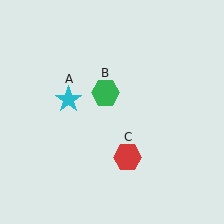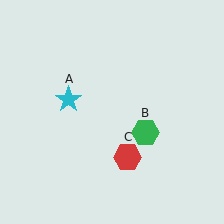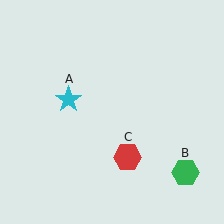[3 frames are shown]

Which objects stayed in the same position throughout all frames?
Cyan star (object A) and red hexagon (object C) remained stationary.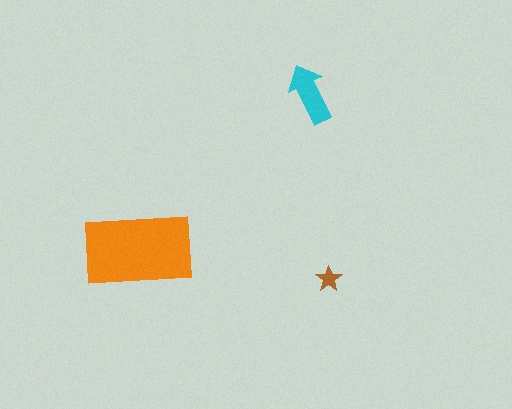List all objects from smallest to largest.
The brown star, the cyan arrow, the orange rectangle.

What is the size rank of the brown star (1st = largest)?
3rd.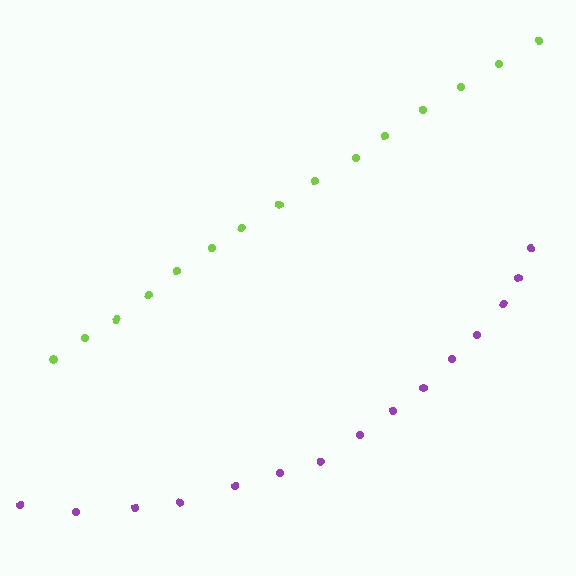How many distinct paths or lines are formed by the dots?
There are 2 distinct paths.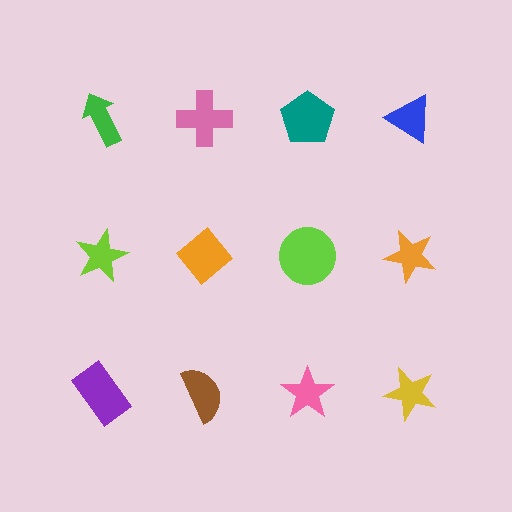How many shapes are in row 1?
4 shapes.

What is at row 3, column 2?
A brown semicircle.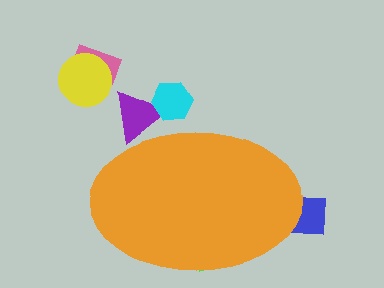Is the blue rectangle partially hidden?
Yes, the blue rectangle is partially hidden behind the orange ellipse.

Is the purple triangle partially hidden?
Yes, the purple triangle is partially hidden behind the orange ellipse.